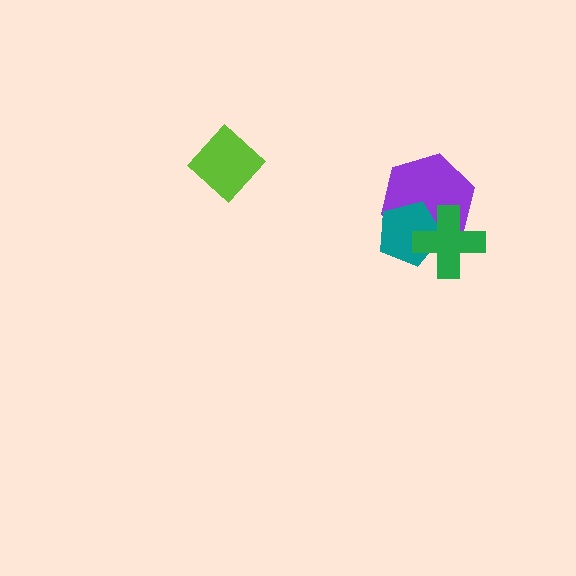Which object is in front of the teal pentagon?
The green cross is in front of the teal pentagon.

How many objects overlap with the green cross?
2 objects overlap with the green cross.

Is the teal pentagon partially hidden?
Yes, it is partially covered by another shape.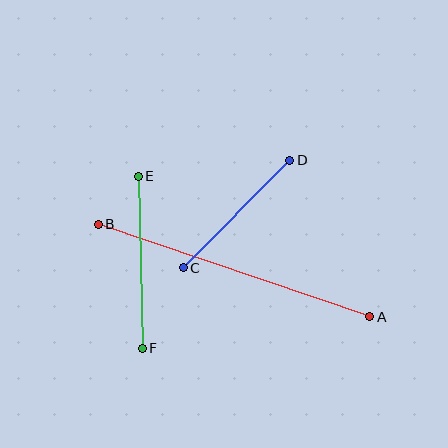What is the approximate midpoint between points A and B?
The midpoint is at approximately (234, 271) pixels.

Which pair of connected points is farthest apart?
Points A and B are farthest apart.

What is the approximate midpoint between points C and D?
The midpoint is at approximately (236, 214) pixels.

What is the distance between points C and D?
The distance is approximately 152 pixels.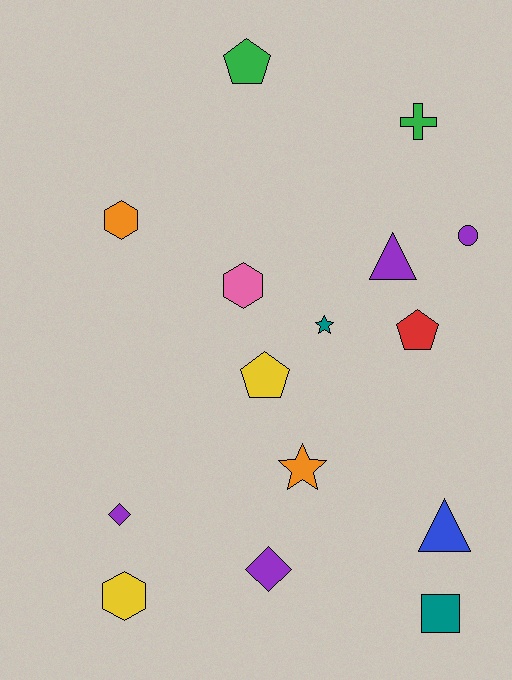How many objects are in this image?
There are 15 objects.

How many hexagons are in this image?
There are 3 hexagons.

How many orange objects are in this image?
There are 2 orange objects.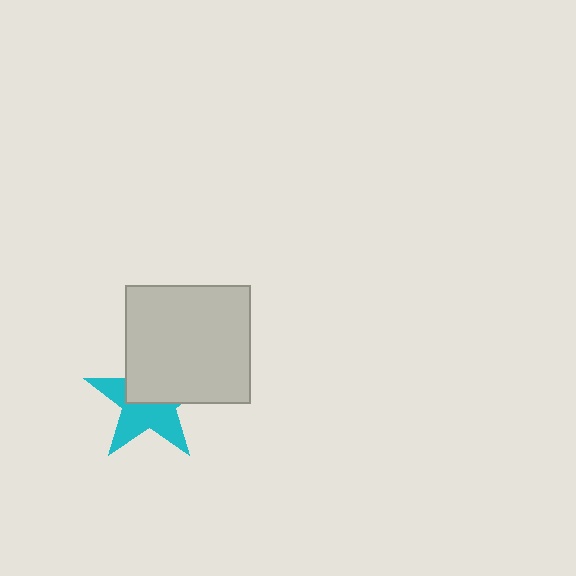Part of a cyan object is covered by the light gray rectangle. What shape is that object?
It is a star.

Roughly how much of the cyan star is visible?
About half of it is visible (roughly 53%).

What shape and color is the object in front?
The object in front is a light gray rectangle.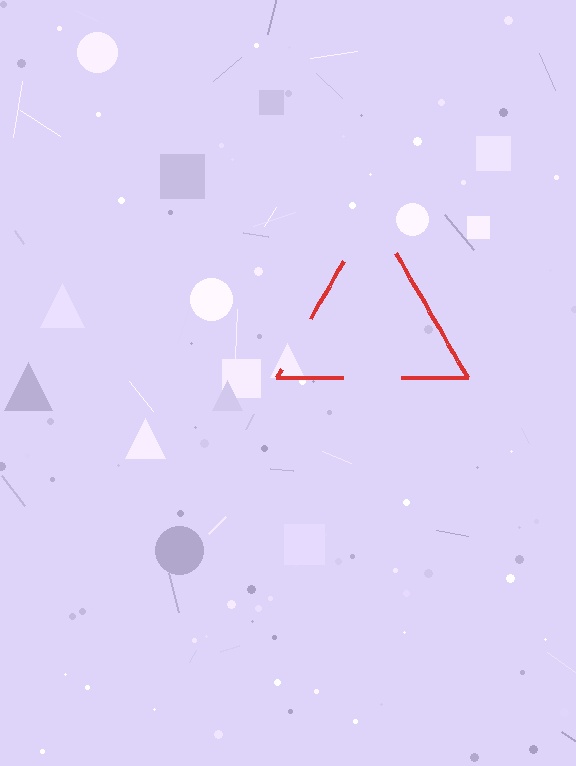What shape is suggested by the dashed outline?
The dashed outline suggests a triangle.